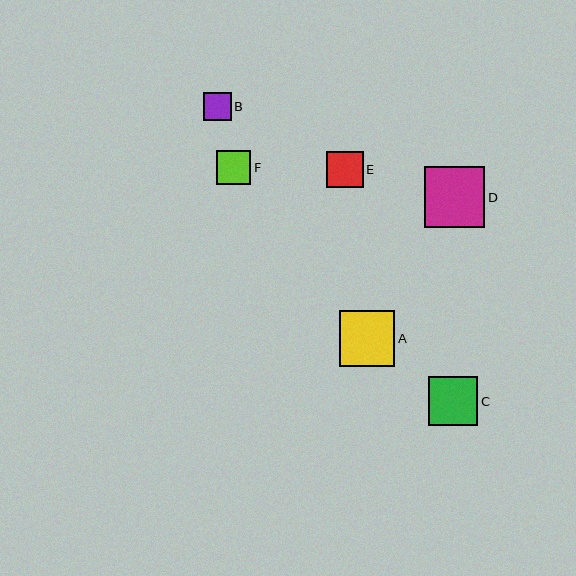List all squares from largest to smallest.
From largest to smallest: D, A, C, E, F, B.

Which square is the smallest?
Square B is the smallest with a size of approximately 28 pixels.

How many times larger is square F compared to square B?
Square F is approximately 1.2 times the size of square B.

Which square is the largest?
Square D is the largest with a size of approximately 60 pixels.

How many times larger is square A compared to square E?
Square A is approximately 1.5 times the size of square E.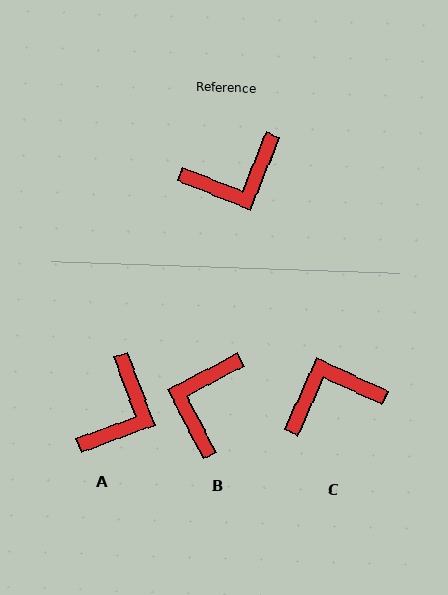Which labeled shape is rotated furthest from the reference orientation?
C, about 177 degrees away.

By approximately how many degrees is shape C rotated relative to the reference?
Approximately 177 degrees counter-clockwise.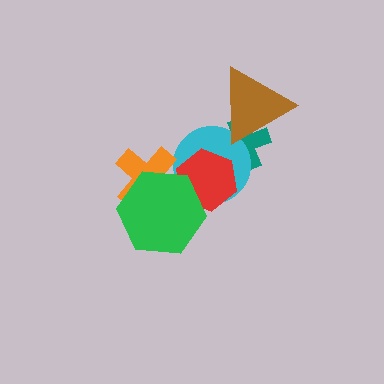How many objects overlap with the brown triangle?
2 objects overlap with the brown triangle.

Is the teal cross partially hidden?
Yes, it is partially covered by another shape.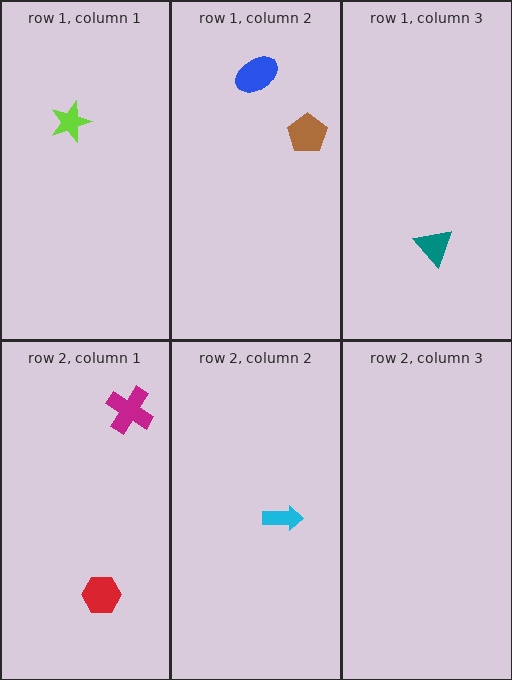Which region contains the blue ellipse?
The row 1, column 2 region.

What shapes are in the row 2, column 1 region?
The magenta cross, the red hexagon.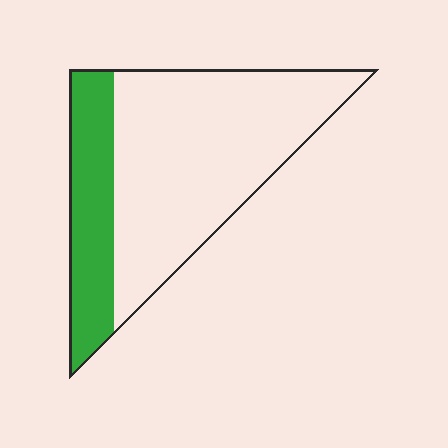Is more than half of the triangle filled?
No.